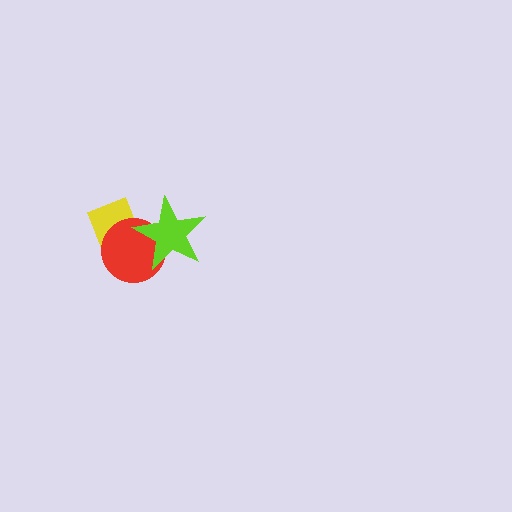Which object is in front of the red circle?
The lime star is in front of the red circle.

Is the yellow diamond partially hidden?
Yes, it is partially covered by another shape.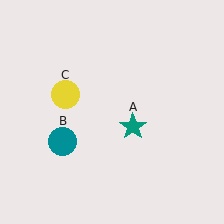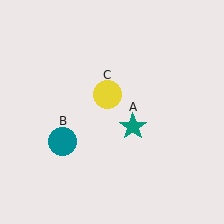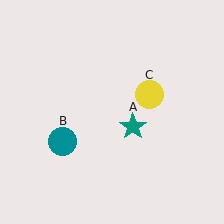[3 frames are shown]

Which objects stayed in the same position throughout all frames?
Teal star (object A) and teal circle (object B) remained stationary.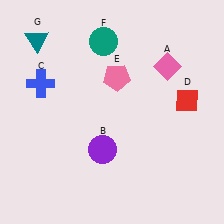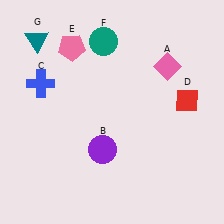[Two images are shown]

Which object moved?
The pink pentagon (E) moved left.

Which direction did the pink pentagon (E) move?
The pink pentagon (E) moved left.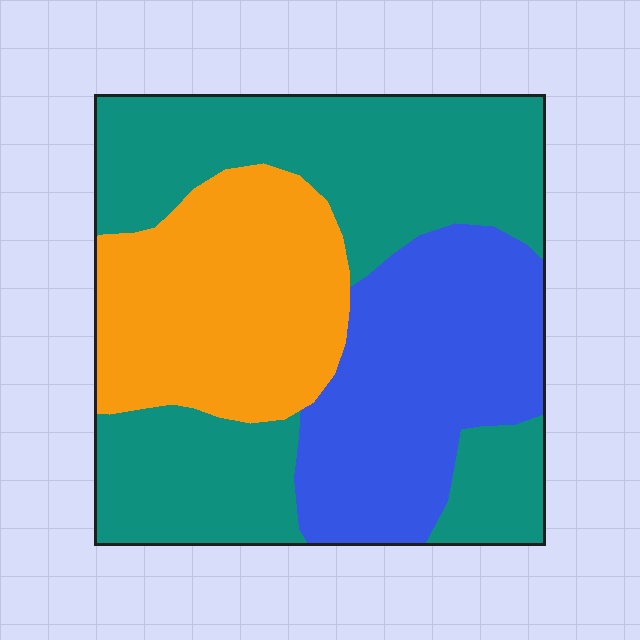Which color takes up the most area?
Teal, at roughly 45%.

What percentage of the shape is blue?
Blue covers around 25% of the shape.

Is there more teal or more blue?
Teal.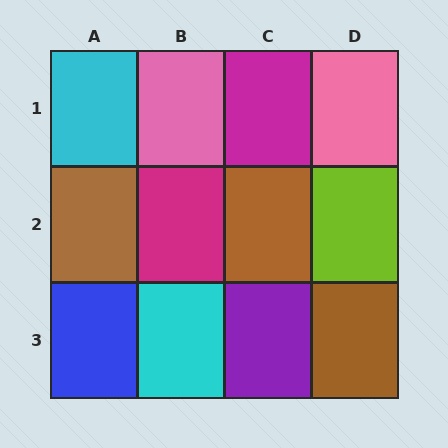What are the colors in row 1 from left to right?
Cyan, pink, magenta, pink.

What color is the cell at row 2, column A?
Brown.